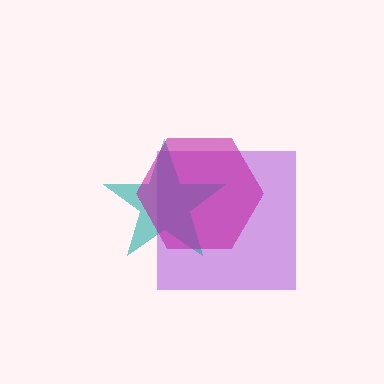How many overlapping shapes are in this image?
There are 3 overlapping shapes in the image.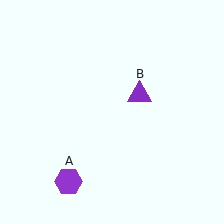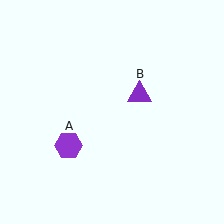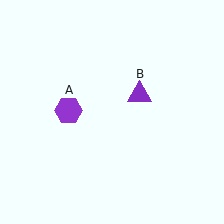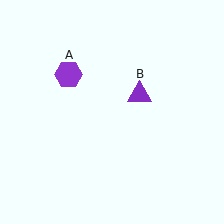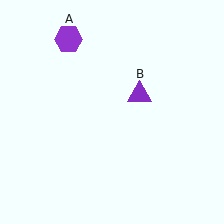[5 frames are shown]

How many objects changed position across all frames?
1 object changed position: purple hexagon (object A).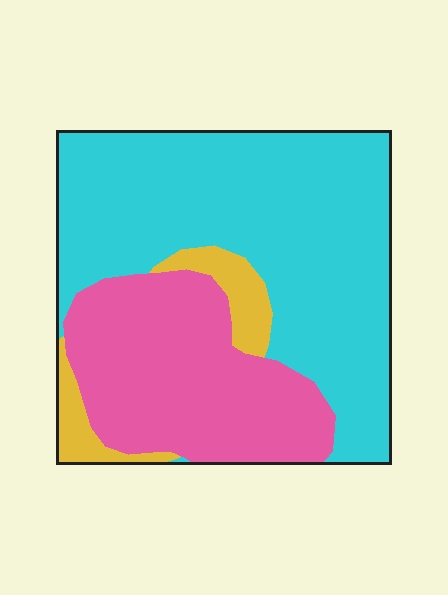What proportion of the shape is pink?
Pink takes up between a sixth and a third of the shape.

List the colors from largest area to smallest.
From largest to smallest: cyan, pink, yellow.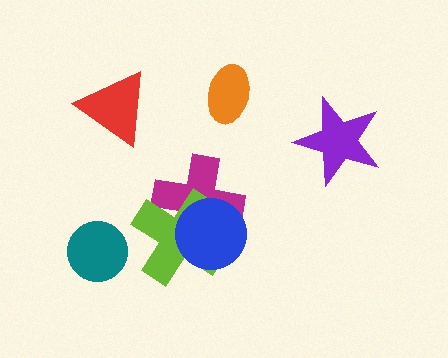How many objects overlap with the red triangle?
0 objects overlap with the red triangle.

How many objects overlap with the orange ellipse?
0 objects overlap with the orange ellipse.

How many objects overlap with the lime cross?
2 objects overlap with the lime cross.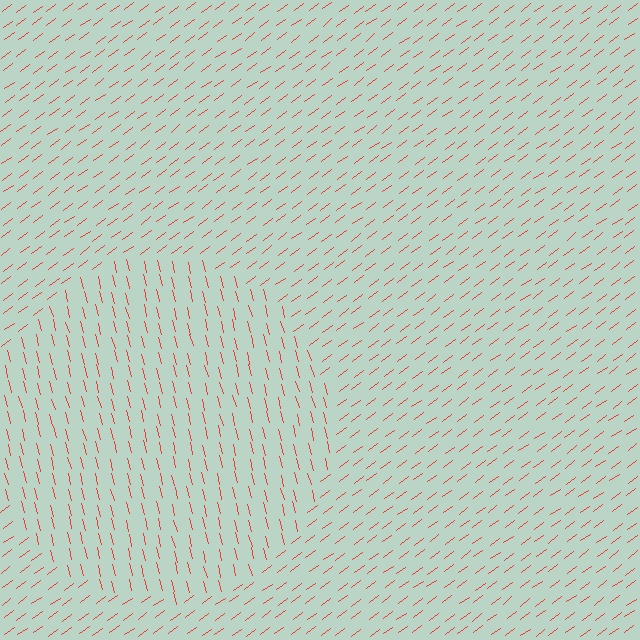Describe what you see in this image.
The image is filled with small red line segments. A circle region in the image has lines oriented differently from the surrounding lines, creating a visible texture boundary.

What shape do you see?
I see a circle.